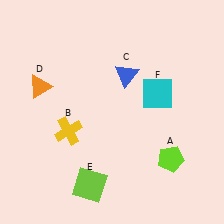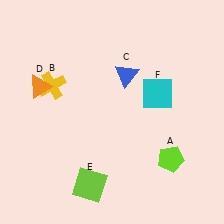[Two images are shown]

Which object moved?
The yellow cross (B) moved up.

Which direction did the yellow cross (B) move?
The yellow cross (B) moved up.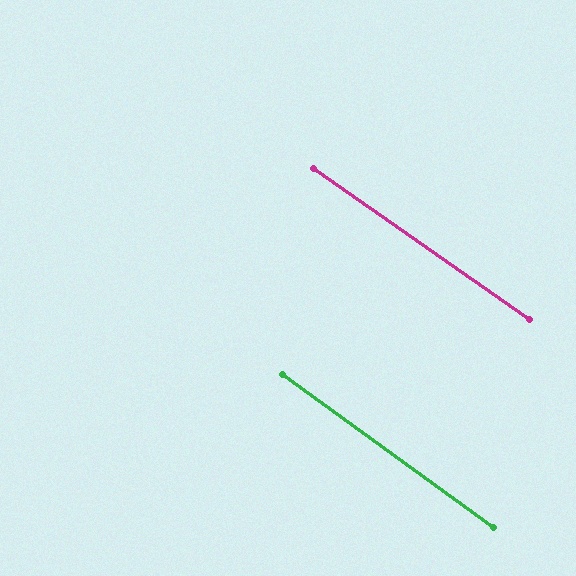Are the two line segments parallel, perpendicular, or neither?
Parallel — their directions differ by only 1.1°.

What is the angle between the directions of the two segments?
Approximately 1 degree.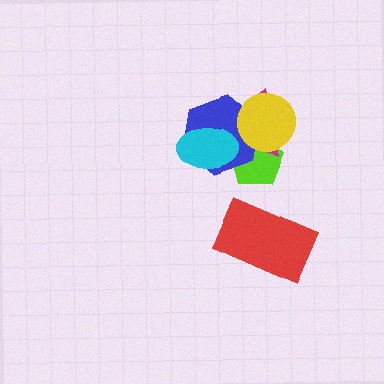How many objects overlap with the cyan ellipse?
3 objects overlap with the cyan ellipse.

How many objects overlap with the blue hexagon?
4 objects overlap with the blue hexagon.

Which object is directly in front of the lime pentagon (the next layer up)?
The magenta triangle is directly in front of the lime pentagon.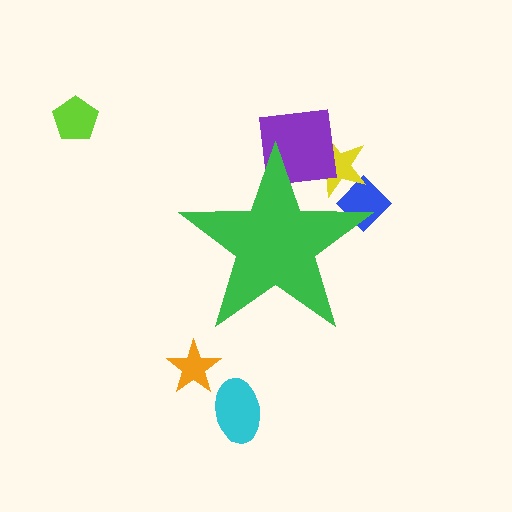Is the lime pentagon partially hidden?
No, the lime pentagon is fully visible.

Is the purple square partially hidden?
Yes, the purple square is partially hidden behind the green star.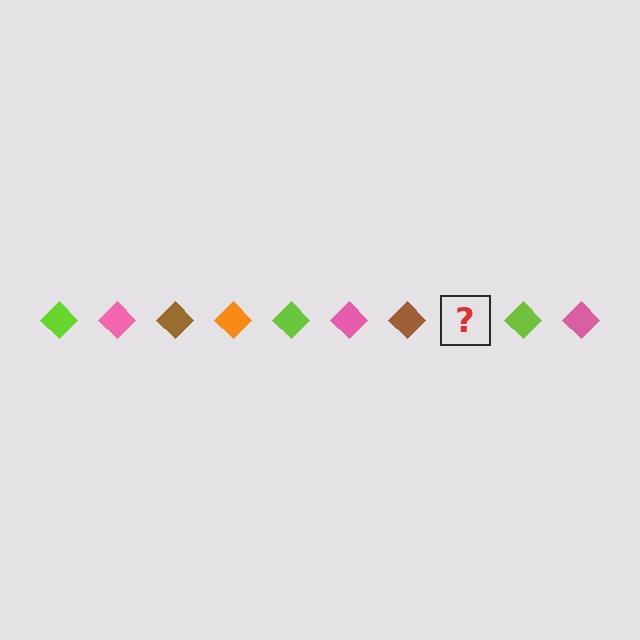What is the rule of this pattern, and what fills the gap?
The rule is that the pattern cycles through lime, pink, brown, orange diamonds. The gap should be filled with an orange diamond.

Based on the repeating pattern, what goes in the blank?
The blank should be an orange diamond.